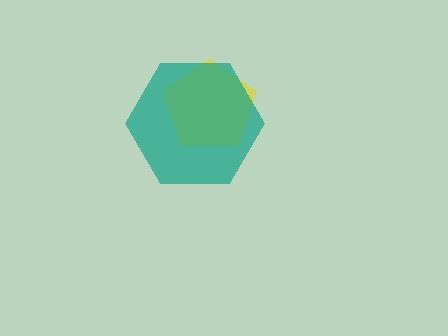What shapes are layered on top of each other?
The layered shapes are: a yellow pentagon, a teal hexagon.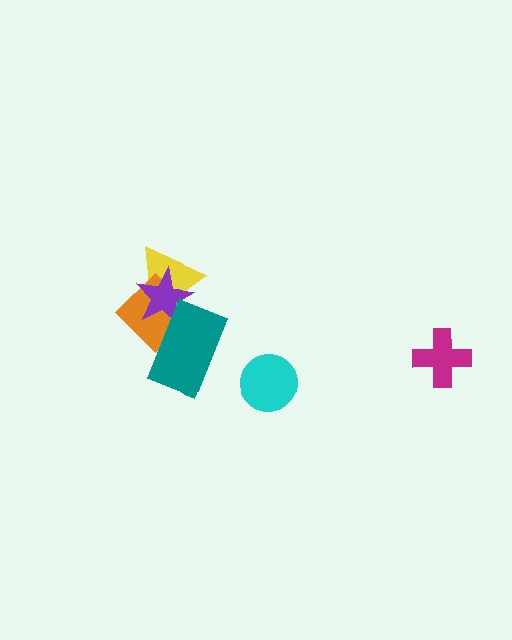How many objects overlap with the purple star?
3 objects overlap with the purple star.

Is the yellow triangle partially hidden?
Yes, it is partially covered by another shape.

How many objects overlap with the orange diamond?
3 objects overlap with the orange diamond.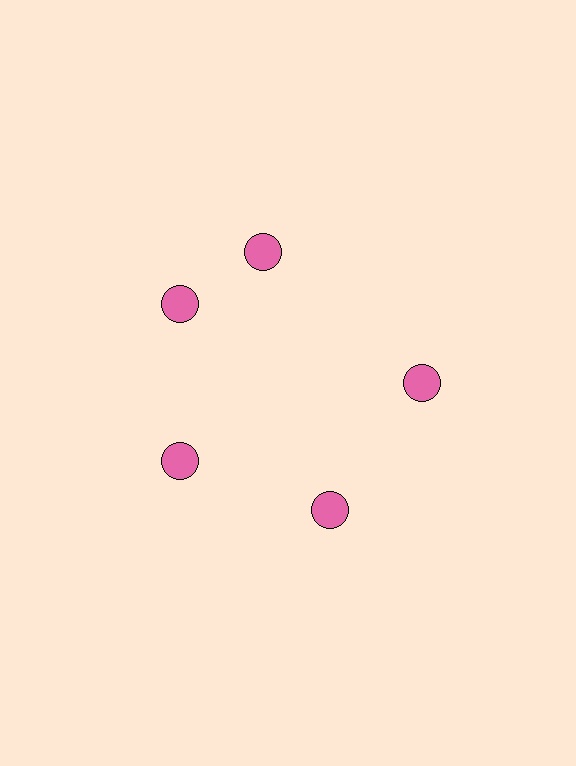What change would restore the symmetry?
The symmetry would be restored by rotating it back into even spacing with its neighbors so that all 5 circles sit at equal angles and equal distance from the center.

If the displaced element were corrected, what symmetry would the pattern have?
It would have 5-fold rotational symmetry — the pattern would map onto itself every 72 degrees.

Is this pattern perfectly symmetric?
No. The 5 pink circles are arranged in a ring, but one element near the 1 o'clock position is rotated out of alignment along the ring, breaking the 5-fold rotational symmetry.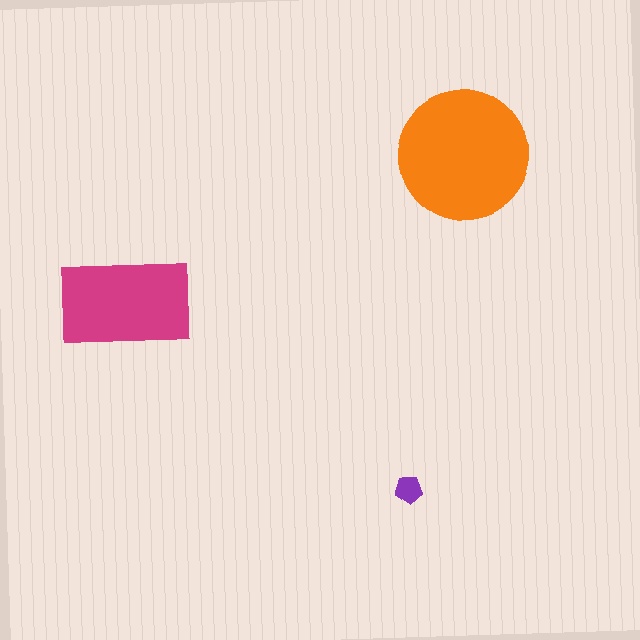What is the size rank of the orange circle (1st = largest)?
1st.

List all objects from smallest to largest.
The purple pentagon, the magenta rectangle, the orange circle.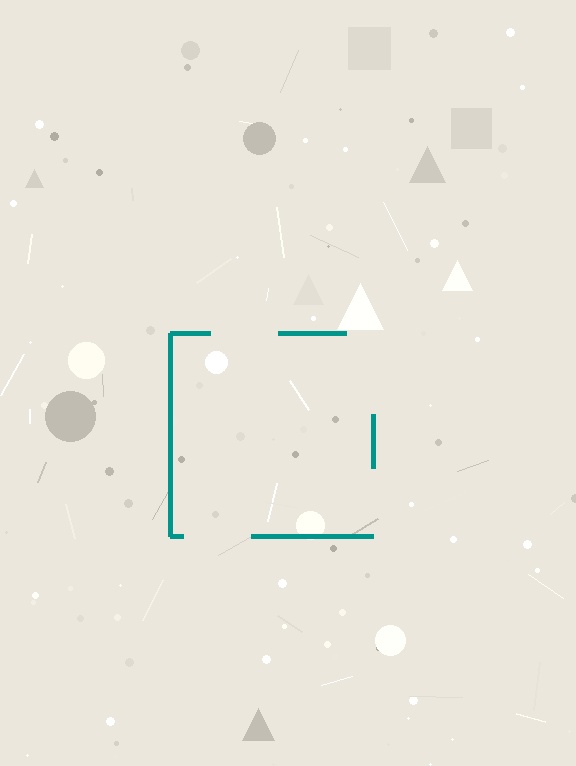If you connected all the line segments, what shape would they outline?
They would outline a square.